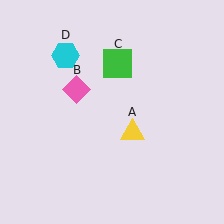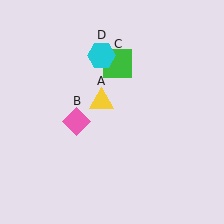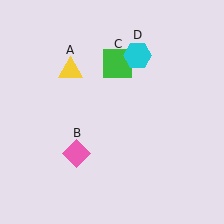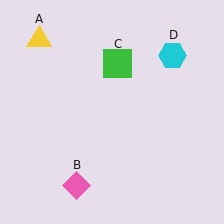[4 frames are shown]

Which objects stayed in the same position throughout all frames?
Green square (object C) remained stationary.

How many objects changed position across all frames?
3 objects changed position: yellow triangle (object A), pink diamond (object B), cyan hexagon (object D).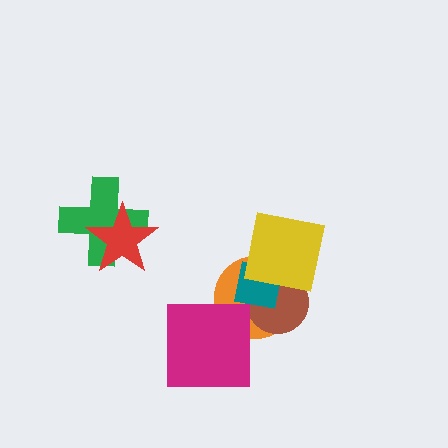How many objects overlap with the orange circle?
4 objects overlap with the orange circle.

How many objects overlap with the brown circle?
3 objects overlap with the brown circle.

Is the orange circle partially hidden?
Yes, it is partially covered by another shape.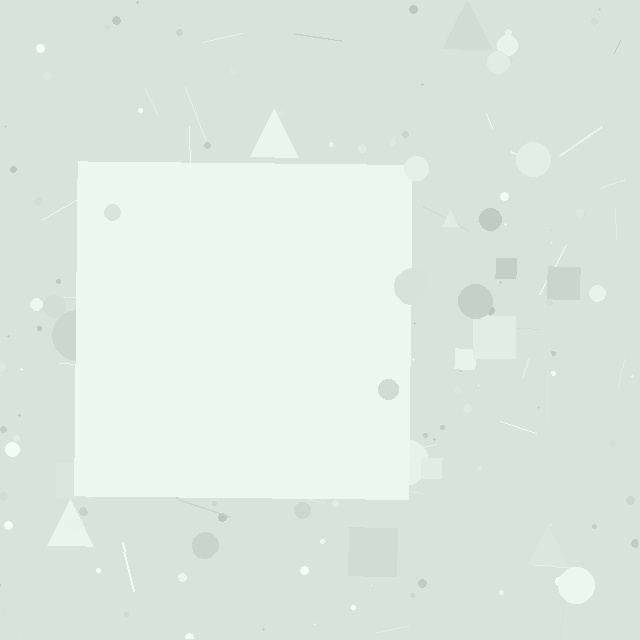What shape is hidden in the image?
A square is hidden in the image.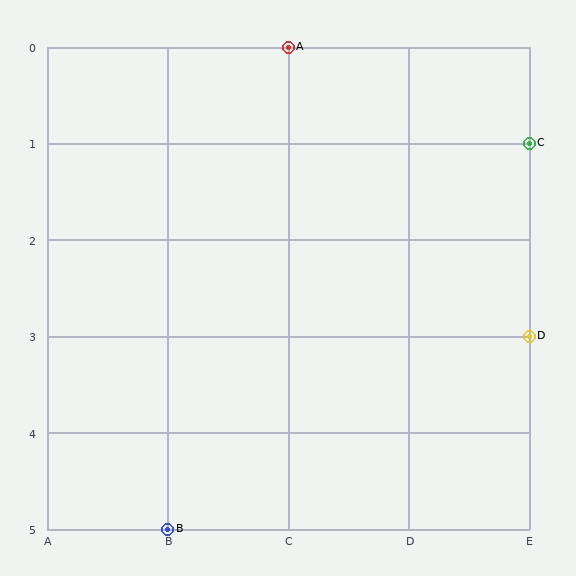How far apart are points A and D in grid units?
Points A and D are 2 columns and 3 rows apart (about 3.6 grid units diagonally).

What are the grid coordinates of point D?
Point D is at grid coordinates (E, 3).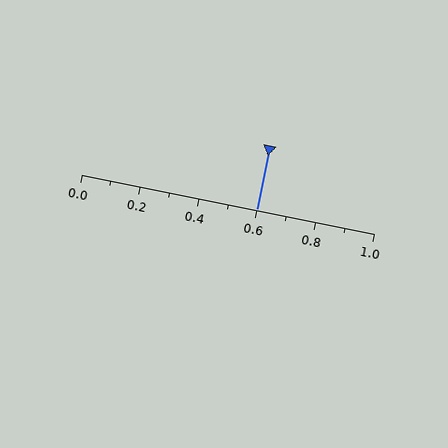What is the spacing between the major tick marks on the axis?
The major ticks are spaced 0.2 apart.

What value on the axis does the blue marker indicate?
The marker indicates approximately 0.6.